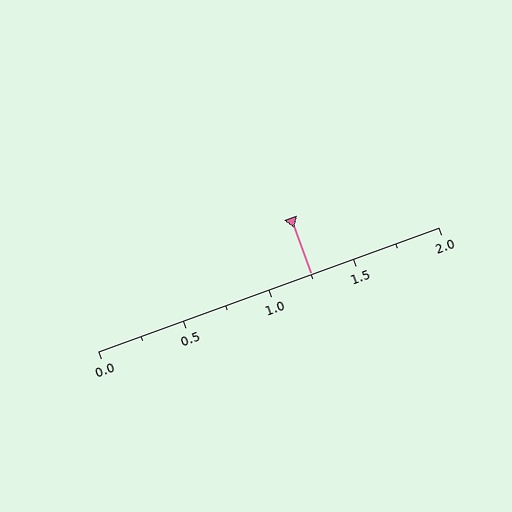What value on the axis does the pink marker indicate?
The marker indicates approximately 1.25.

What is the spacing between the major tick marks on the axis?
The major ticks are spaced 0.5 apart.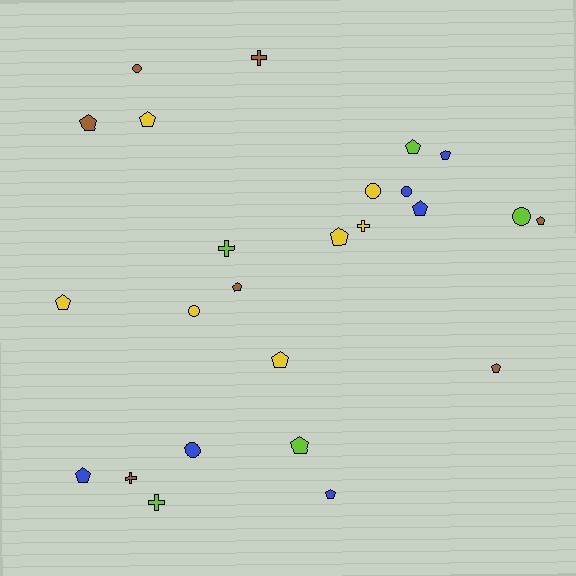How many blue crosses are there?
There are no blue crosses.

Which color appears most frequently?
Brown, with 7 objects.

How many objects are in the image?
There are 25 objects.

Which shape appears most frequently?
Pentagon, with 14 objects.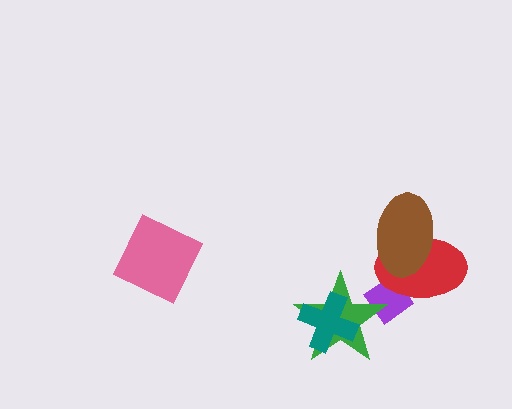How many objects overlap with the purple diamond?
2 objects overlap with the purple diamond.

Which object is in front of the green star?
The teal cross is in front of the green star.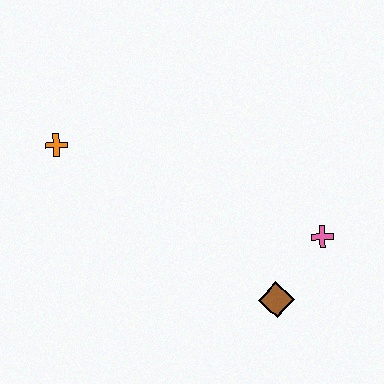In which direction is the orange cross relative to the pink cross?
The orange cross is to the left of the pink cross.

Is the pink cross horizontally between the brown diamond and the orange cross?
No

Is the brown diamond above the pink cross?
No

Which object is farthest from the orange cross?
The pink cross is farthest from the orange cross.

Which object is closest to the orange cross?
The brown diamond is closest to the orange cross.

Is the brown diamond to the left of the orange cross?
No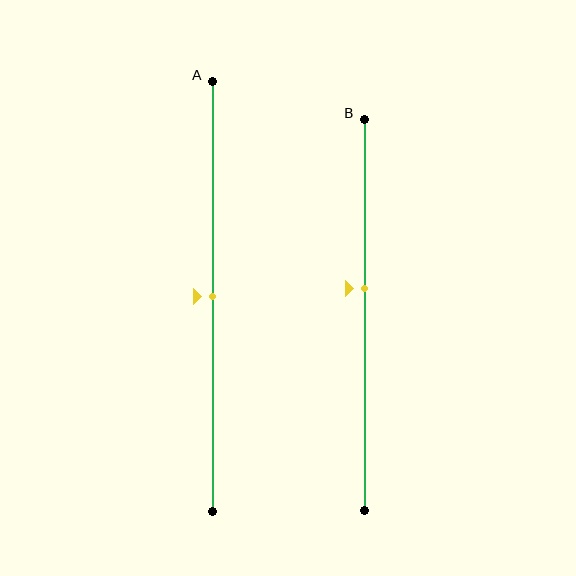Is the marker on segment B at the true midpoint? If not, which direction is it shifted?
No, the marker on segment B is shifted upward by about 7% of the segment length.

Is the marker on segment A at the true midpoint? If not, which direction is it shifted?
Yes, the marker on segment A is at the true midpoint.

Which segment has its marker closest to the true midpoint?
Segment A has its marker closest to the true midpoint.